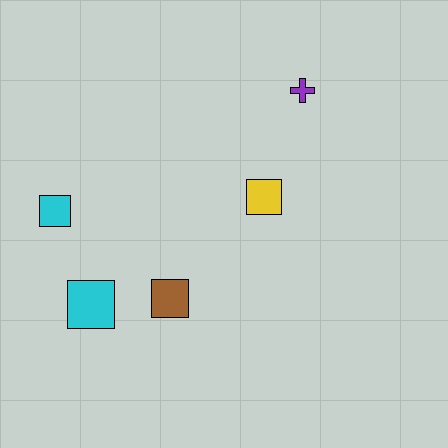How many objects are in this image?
There are 5 objects.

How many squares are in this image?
There are 4 squares.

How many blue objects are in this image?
There are no blue objects.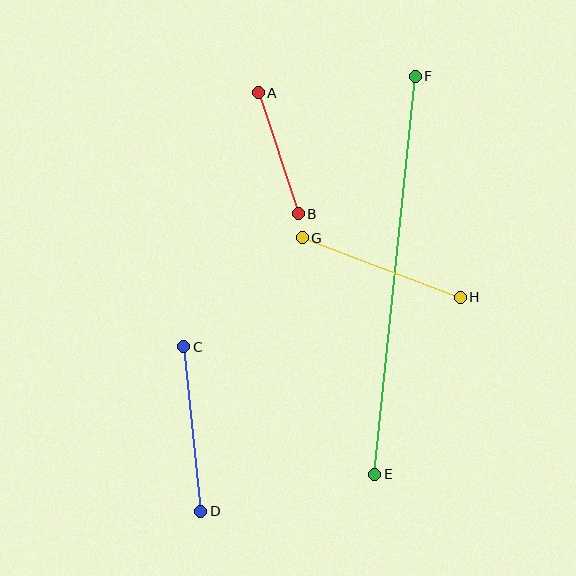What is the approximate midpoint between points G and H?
The midpoint is at approximately (381, 267) pixels.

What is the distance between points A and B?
The distance is approximately 127 pixels.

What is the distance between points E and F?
The distance is approximately 400 pixels.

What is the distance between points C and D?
The distance is approximately 166 pixels.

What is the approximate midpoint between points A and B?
The midpoint is at approximately (278, 153) pixels.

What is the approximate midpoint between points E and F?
The midpoint is at approximately (395, 275) pixels.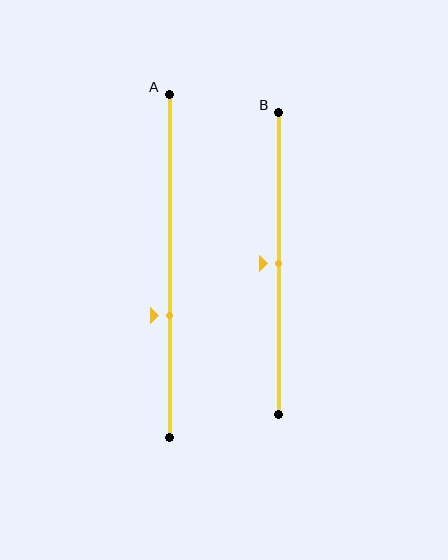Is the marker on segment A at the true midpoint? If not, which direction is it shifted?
No, the marker on segment A is shifted downward by about 14% of the segment length.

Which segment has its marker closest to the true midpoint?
Segment B has its marker closest to the true midpoint.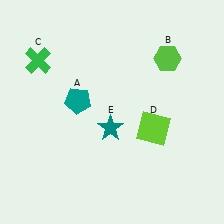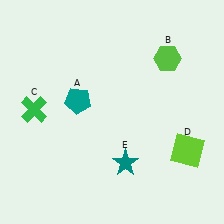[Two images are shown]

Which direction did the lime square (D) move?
The lime square (D) moved right.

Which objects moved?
The objects that moved are: the green cross (C), the lime square (D), the teal star (E).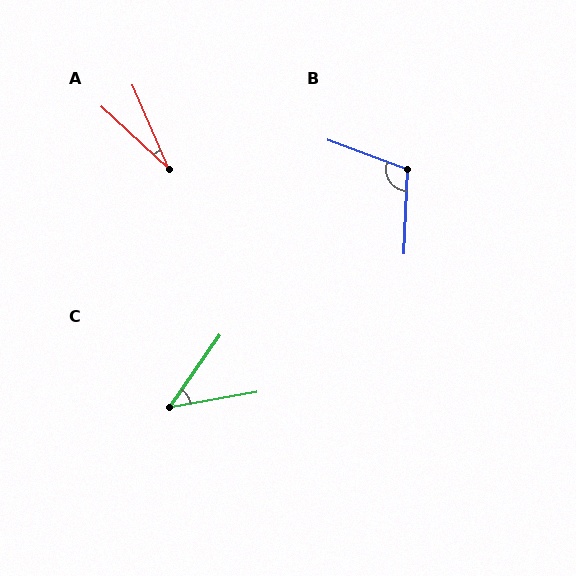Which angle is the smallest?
A, at approximately 24 degrees.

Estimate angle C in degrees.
Approximately 45 degrees.